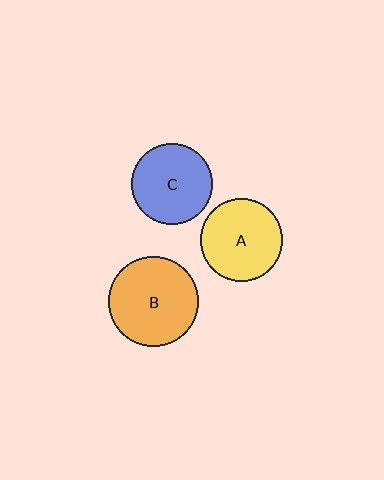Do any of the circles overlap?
No, none of the circles overlap.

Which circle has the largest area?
Circle B (orange).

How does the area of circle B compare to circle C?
Approximately 1.2 times.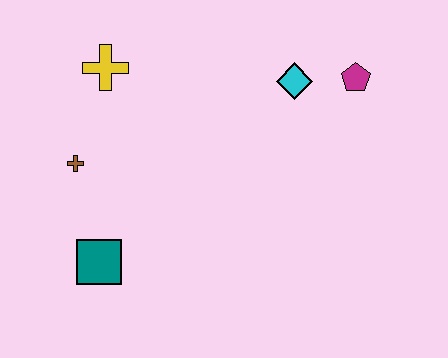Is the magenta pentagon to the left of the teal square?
No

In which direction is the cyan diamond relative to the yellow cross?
The cyan diamond is to the right of the yellow cross.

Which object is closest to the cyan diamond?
The magenta pentagon is closest to the cyan diamond.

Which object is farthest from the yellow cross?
The magenta pentagon is farthest from the yellow cross.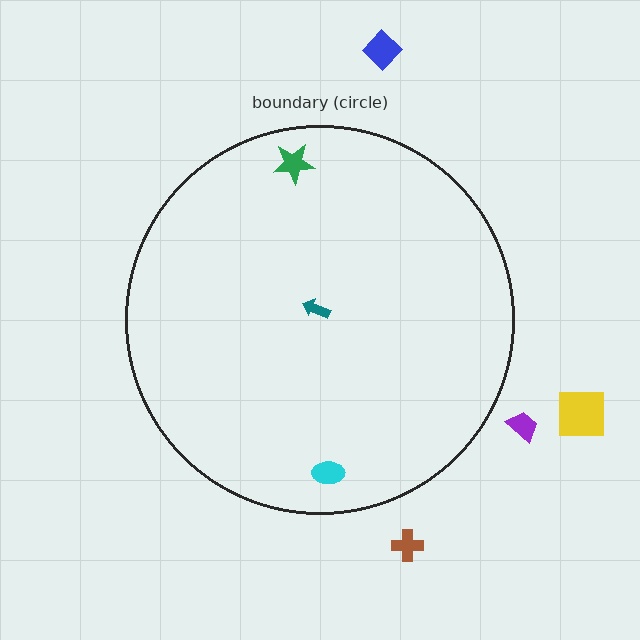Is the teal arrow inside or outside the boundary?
Inside.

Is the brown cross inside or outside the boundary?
Outside.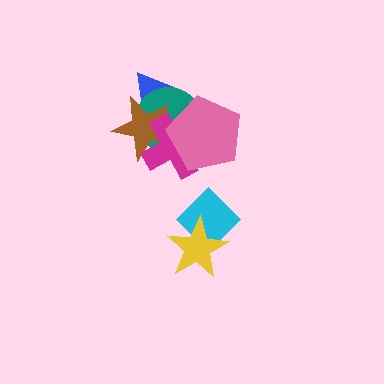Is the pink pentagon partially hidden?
No, no other shape covers it.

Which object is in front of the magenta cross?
The pink pentagon is in front of the magenta cross.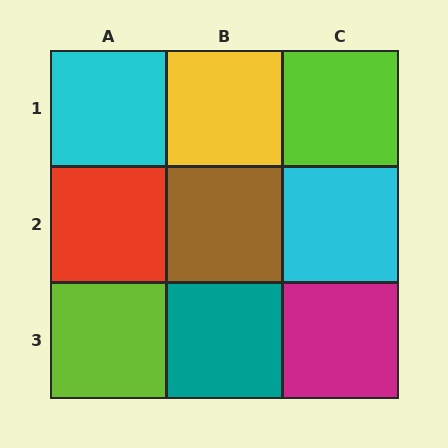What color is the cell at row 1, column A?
Cyan.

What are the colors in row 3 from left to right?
Lime, teal, magenta.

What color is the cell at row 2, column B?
Brown.